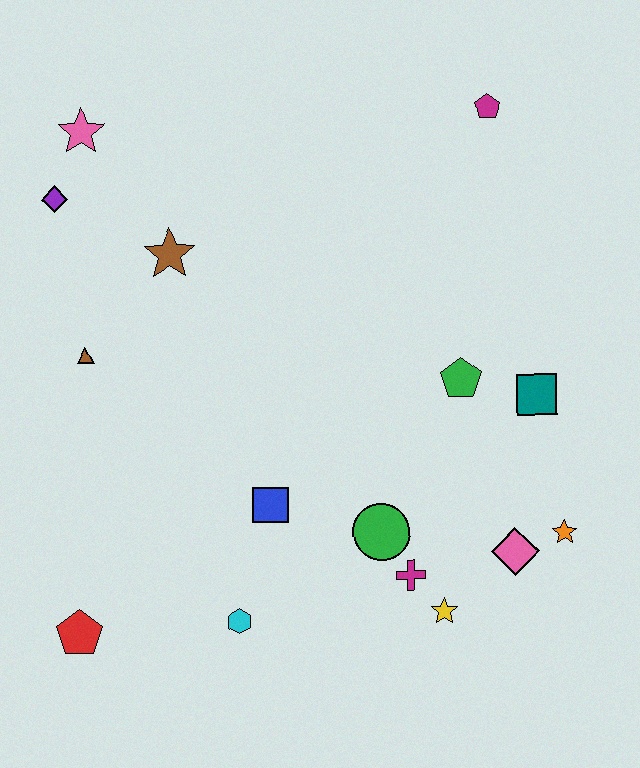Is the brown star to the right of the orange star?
No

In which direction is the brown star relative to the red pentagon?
The brown star is above the red pentagon.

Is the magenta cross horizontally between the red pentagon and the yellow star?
Yes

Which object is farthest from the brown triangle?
The orange star is farthest from the brown triangle.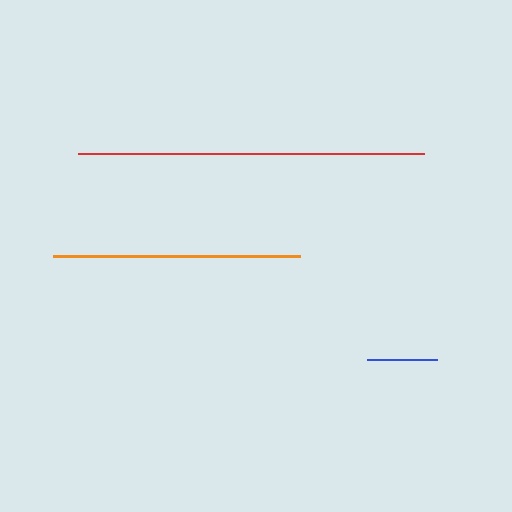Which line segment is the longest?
The red line is the longest at approximately 346 pixels.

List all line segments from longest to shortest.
From longest to shortest: red, orange, blue.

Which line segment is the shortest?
The blue line is the shortest at approximately 69 pixels.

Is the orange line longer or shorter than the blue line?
The orange line is longer than the blue line.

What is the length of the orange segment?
The orange segment is approximately 247 pixels long.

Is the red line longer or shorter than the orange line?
The red line is longer than the orange line.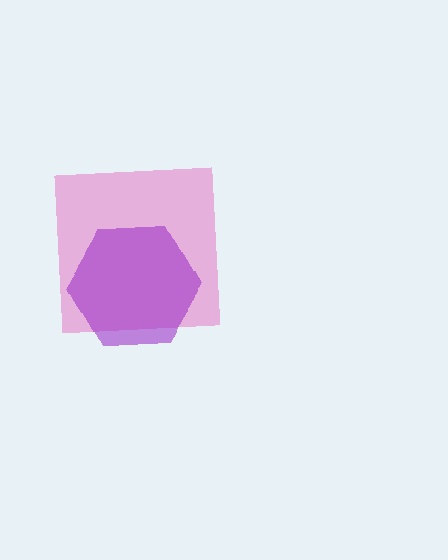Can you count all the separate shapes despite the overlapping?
Yes, there are 2 separate shapes.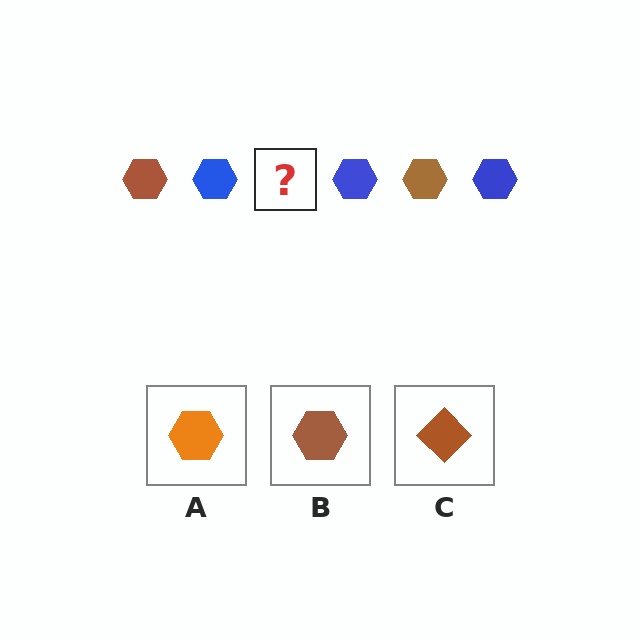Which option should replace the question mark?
Option B.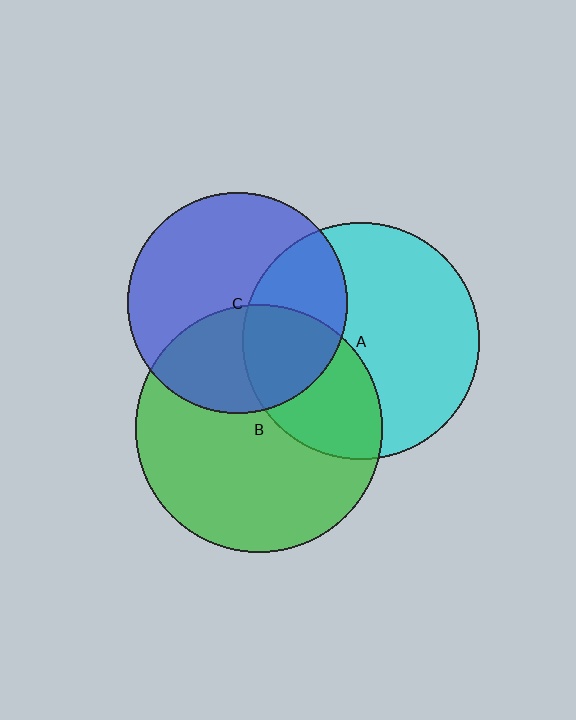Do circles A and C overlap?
Yes.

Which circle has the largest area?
Circle B (green).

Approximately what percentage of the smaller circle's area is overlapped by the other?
Approximately 35%.